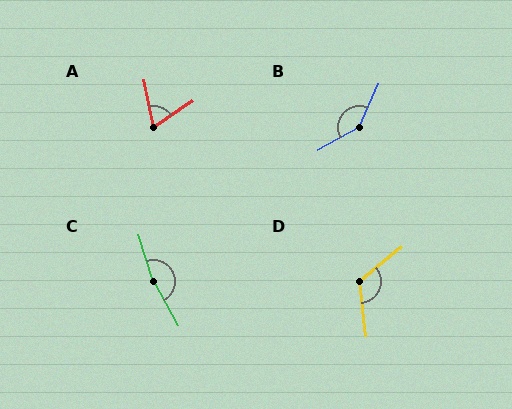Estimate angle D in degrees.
Approximately 122 degrees.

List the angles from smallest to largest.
A (67°), D (122°), B (143°), C (167°).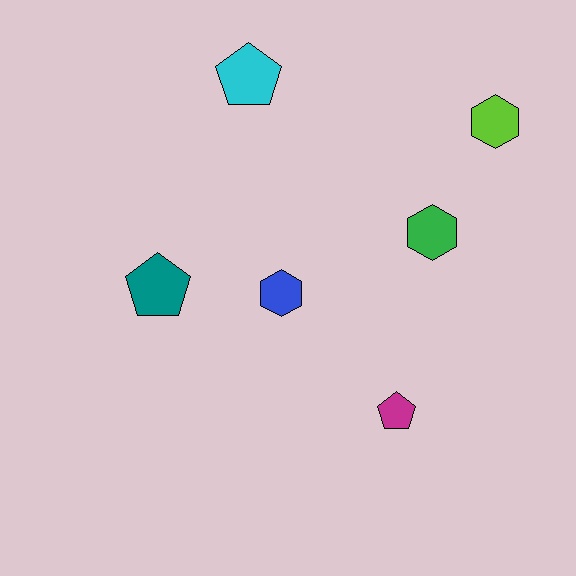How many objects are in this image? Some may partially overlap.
There are 6 objects.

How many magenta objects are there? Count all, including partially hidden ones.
There is 1 magenta object.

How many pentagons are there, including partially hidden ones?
There are 3 pentagons.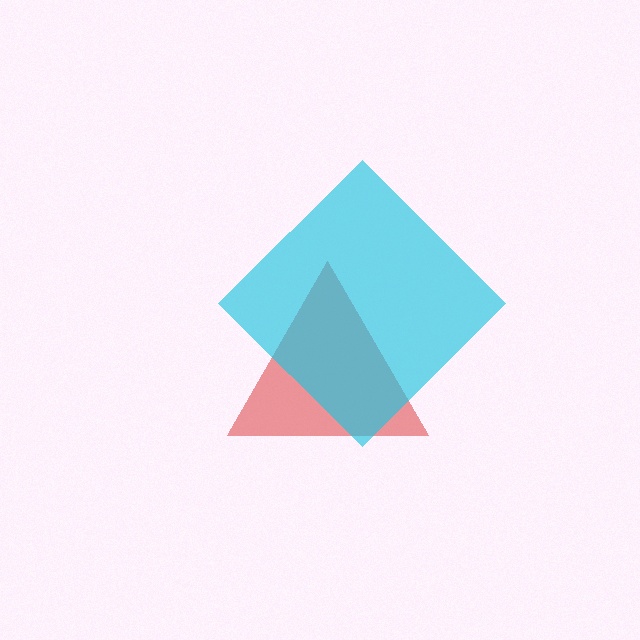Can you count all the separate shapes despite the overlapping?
Yes, there are 2 separate shapes.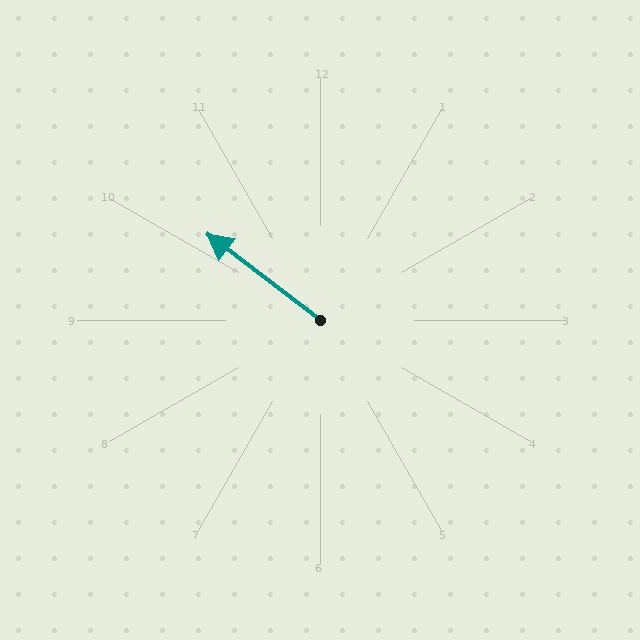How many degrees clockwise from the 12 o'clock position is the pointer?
Approximately 307 degrees.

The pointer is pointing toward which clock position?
Roughly 10 o'clock.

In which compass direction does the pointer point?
Northwest.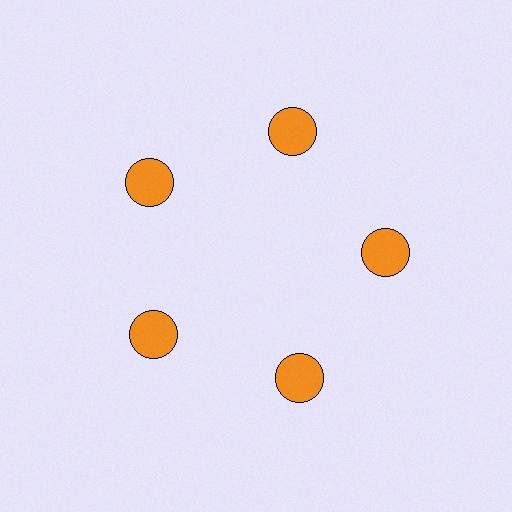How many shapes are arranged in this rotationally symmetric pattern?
There are 5 shapes, arranged in 5 groups of 1.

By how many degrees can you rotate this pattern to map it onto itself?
The pattern maps onto itself every 72 degrees of rotation.